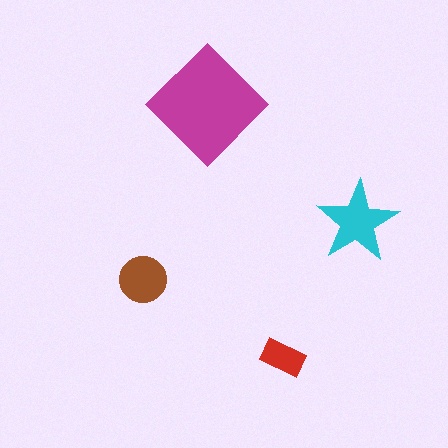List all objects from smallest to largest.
The red rectangle, the brown circle, the cyan star, the magenta diamond.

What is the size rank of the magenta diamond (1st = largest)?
1st.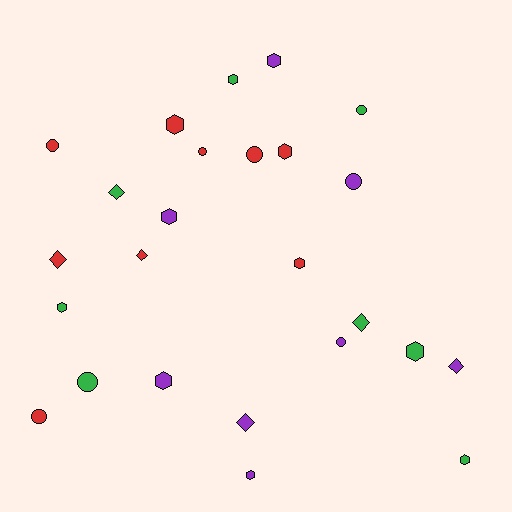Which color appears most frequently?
Red, with 9 objects.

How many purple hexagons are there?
There are 4 purple hexagons.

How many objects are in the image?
There are 25 objects.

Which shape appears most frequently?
Hexagon, with 11 objects.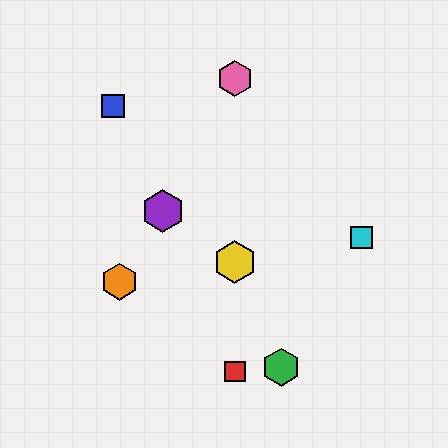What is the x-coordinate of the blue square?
The blue square is at x≈113.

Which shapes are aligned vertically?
The red square, the yellow hexagon, the pink hexagon are aligned vertically.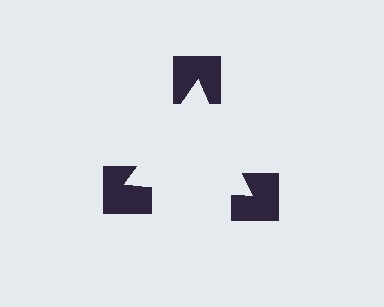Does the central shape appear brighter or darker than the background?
It typically appears slightly brighter than the background, even though no actual brightness change is drawn.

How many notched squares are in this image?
There are 3 — one at each vertex of the illusory triangle.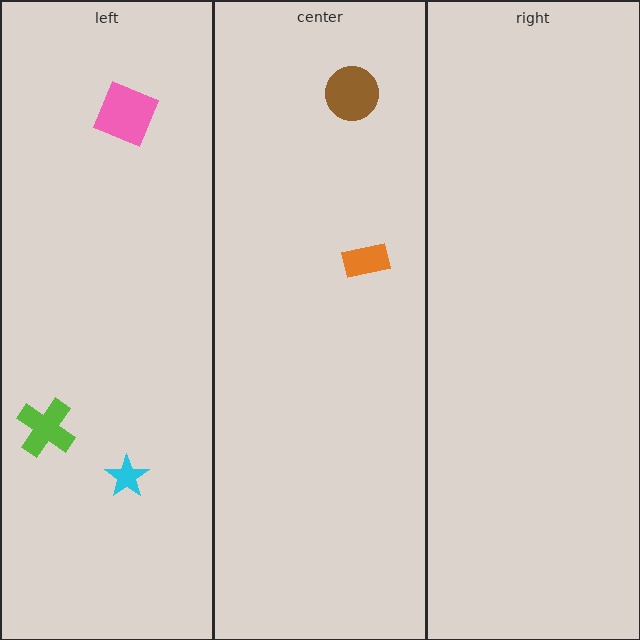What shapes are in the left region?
The cyan star, the pink square, the lime cross.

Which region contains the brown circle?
The center region.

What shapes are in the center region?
The orange rectangle, the brown circle.